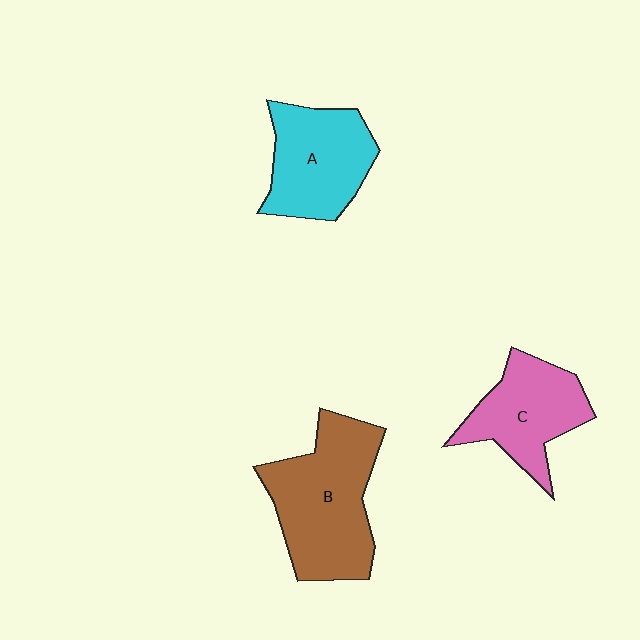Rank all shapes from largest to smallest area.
From largest to smallest: B (brown), A (cyan), C (pink).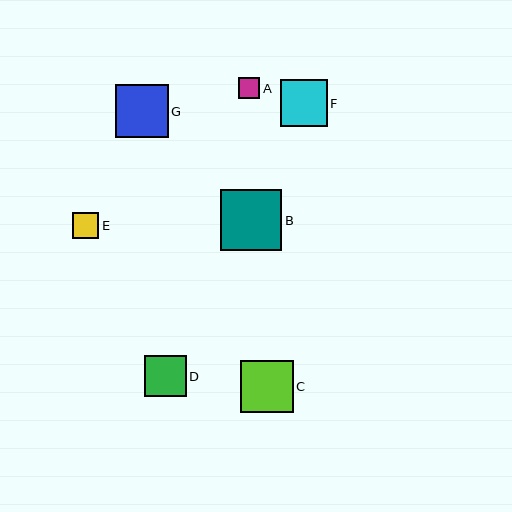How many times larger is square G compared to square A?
Square G is approximately 2.5 times the size of square A.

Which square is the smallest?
Square A is the smallest with a size of approximately 21 pixels.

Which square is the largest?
Square B is the largest with a size of approximately 61 pixels.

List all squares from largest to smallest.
From largest to smallest: B, C, G, F, D, E, A.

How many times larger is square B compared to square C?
Square B is approximately 1.2 times the size of square C.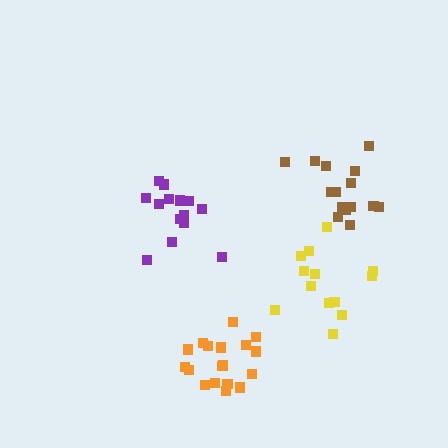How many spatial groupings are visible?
There are 4 spatial groupings.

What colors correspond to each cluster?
The clusters are colored: purple, brown, yellow, orange.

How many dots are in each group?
Group 1: 15 dots, Group 2: 15 dots, Group 3: 13 dots, Group 4: 18 dots (61 total).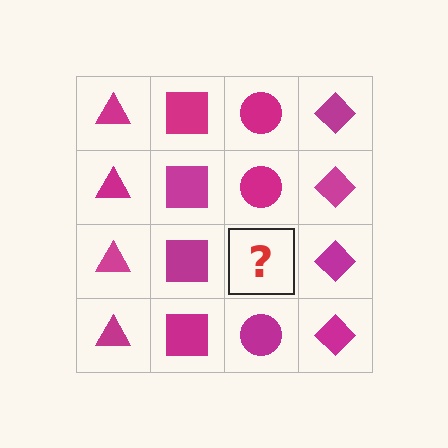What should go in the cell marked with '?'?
The missing cell should contain a magenta circle.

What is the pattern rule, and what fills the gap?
The rule is that each column has a consistent shape. The gap should be filled with a magenta circle.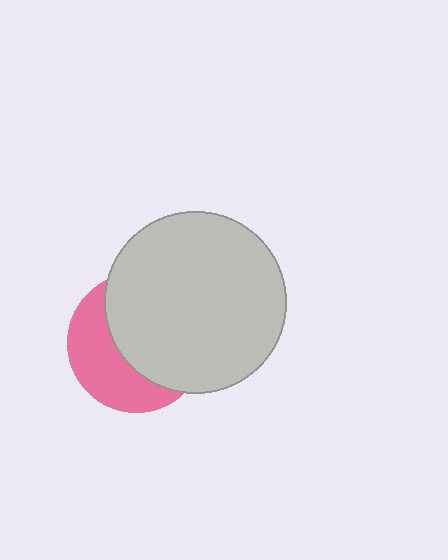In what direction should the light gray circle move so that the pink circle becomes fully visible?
The light gray circle should move right. That is the shortest direction to clear the overlap and leave the pink circle fully visible.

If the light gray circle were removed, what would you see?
You would see the complete pink circle.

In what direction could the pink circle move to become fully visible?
The pink circle could move left. That would shift it out from behind the light gray circle entirely.